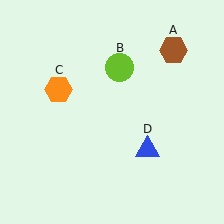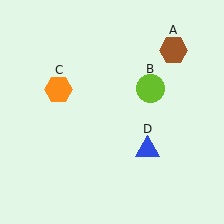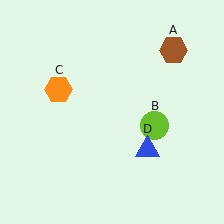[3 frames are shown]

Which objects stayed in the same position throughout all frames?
Brown hexagon (object A) and orange hexagon (object C) and blue triangle (object D) remained stationary.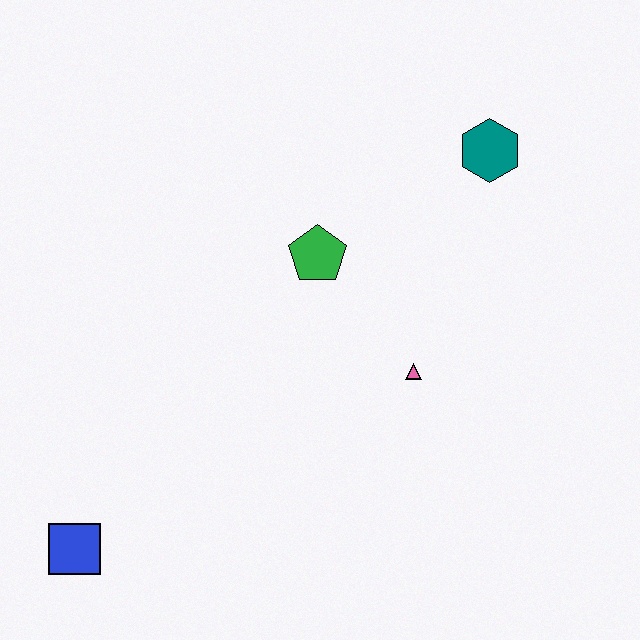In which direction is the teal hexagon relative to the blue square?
The teal hexagon is to the right of the blue square.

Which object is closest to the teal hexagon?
The green pentagon is closest to the teal hexagon.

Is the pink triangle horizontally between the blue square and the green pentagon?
No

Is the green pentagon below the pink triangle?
No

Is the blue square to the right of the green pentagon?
No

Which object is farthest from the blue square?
The teal hexagon is farthest from the blue square.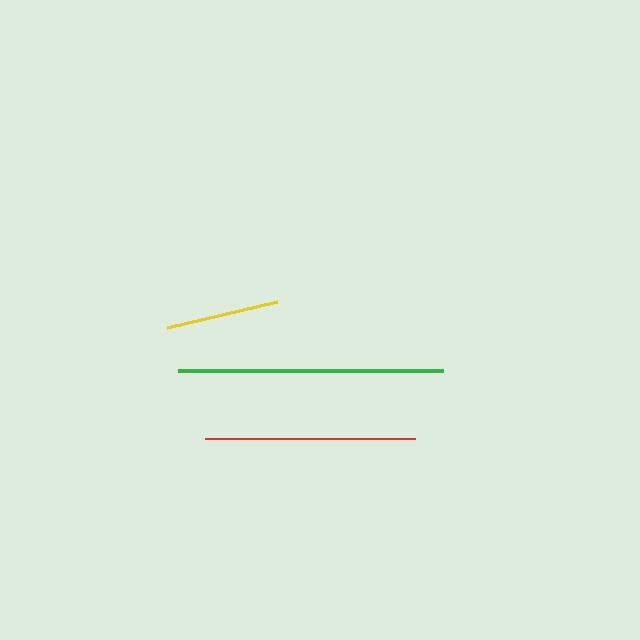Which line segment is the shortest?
The yellow line is the shortest at approximately 114 pixels.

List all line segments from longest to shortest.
From longest to shortest: green, red, yellow.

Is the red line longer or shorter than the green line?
The green line is longer than the red line.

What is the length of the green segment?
The green segment is approximately 264 pixels long.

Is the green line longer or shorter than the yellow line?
The green line is longer than the yellow line.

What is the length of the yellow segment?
The yellow segment is approximately 114 pixels long.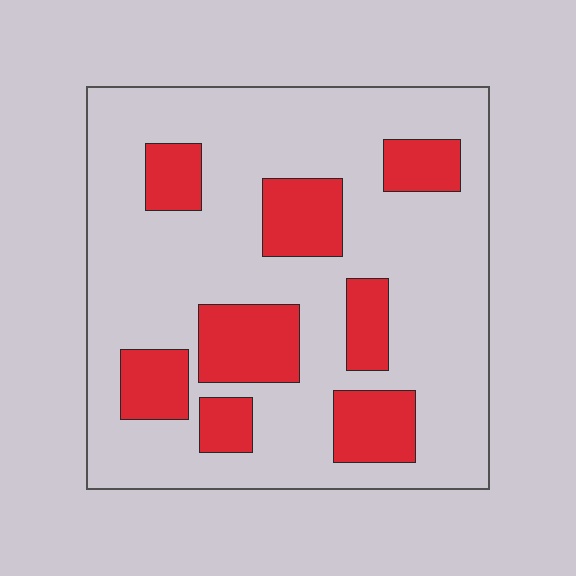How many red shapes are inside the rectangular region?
8.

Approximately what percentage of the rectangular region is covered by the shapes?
Approximately 25%.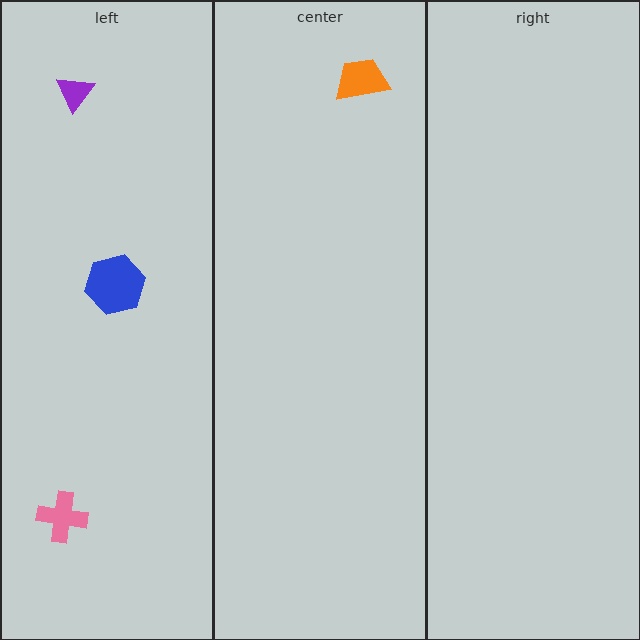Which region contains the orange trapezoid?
The center region.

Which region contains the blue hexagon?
The left region.